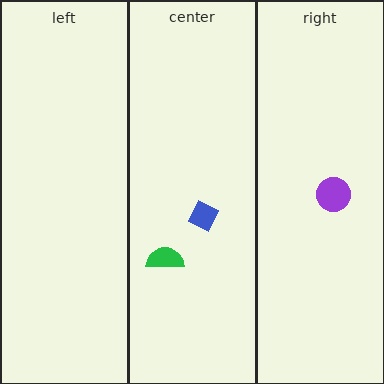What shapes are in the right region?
The purple circle.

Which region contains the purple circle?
The right region.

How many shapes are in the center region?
2.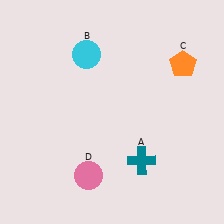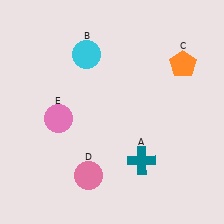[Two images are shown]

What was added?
A pink circle (E) was added in Image 2.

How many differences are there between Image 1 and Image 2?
There is 1 difference between the two images.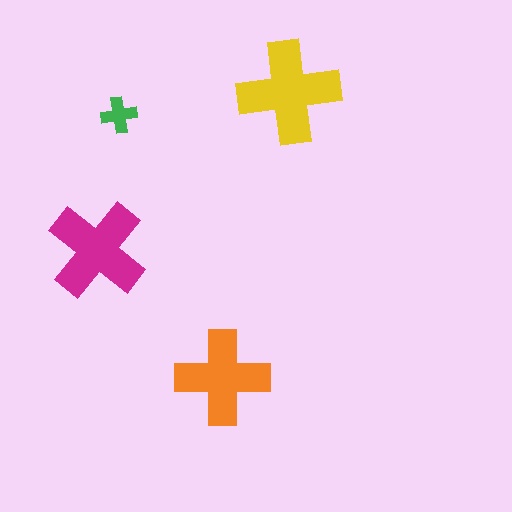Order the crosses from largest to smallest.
the yellow one, the magenta one, the orange one, the green one.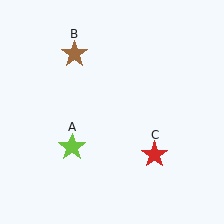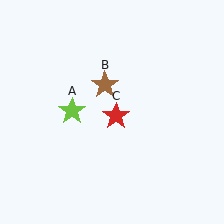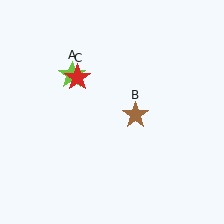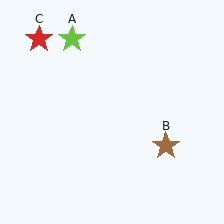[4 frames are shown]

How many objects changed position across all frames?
3 objects changed position: lime star (object A), brown star (object B), red star (object C).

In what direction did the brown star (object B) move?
The brown star (object B) moved down and to the right.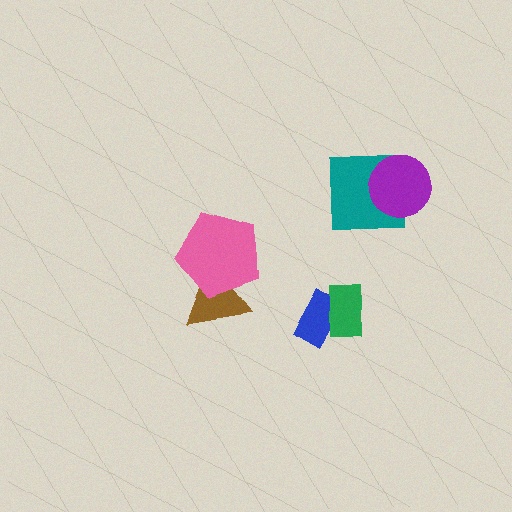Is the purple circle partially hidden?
No, no other shape covers it.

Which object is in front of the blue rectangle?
The green rectangle is in front of the blue rectangle.